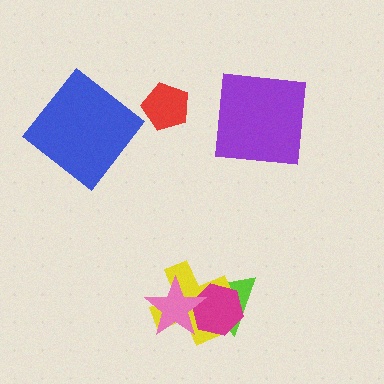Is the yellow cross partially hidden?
Yes, it is partially covered by another shape.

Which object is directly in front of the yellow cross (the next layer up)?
The magenta hexagon is directly in front of the yellow cross.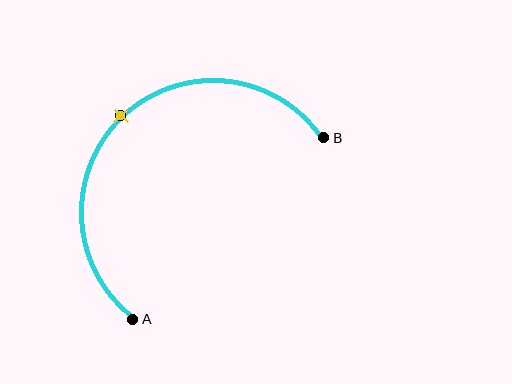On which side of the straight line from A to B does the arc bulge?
The arc bulges above and to the left of the straight line connecting A and B.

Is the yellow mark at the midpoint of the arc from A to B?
Yes. The yellow mark lies on the arc at equal arc-length from both A and B — it is the arc midpoint.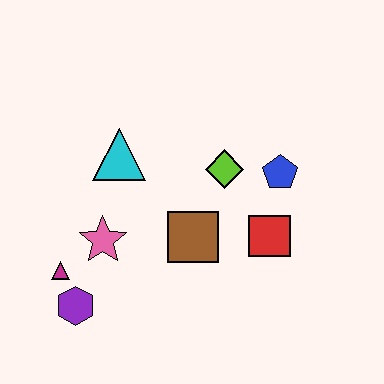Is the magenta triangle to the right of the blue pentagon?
No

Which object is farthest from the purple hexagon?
The blue pentagon is farthest from the purple hexagon.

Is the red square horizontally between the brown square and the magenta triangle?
No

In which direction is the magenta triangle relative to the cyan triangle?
The magenta triangle is below the cyan triangle.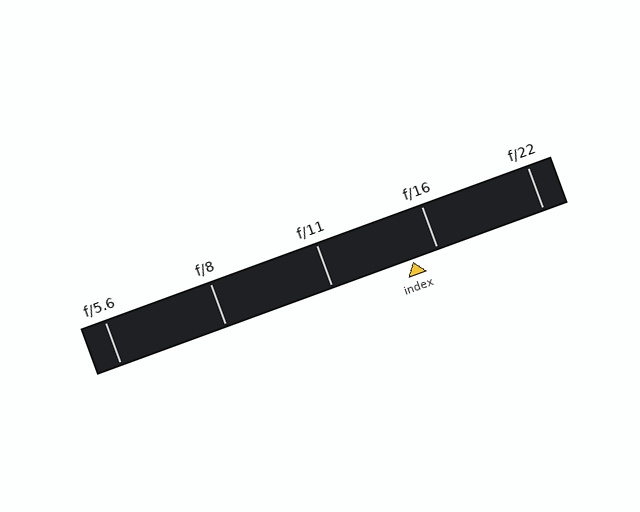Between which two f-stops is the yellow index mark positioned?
The index mark is between f/11 and f/16.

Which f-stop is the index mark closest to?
The index mark is closest to f/16.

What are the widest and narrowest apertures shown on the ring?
The widest aperture shown is f/5.6 and the narrowest is f/22.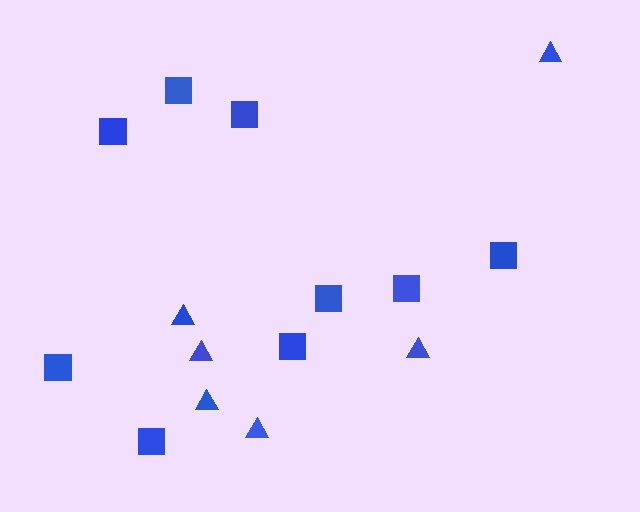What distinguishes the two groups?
There are 2 groups: one group of squares (9) and one group of triangles (6).